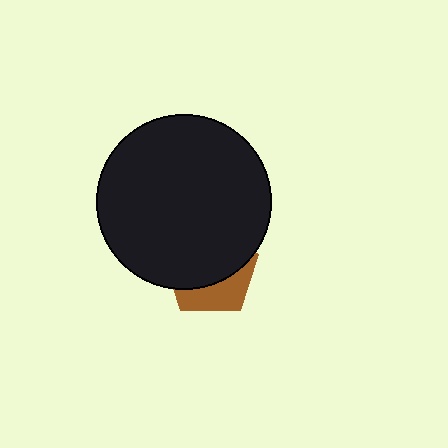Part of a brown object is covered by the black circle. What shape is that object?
It is a pentagon.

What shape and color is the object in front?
The object in front is a black circle.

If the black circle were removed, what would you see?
You would see the complete brown pentagon.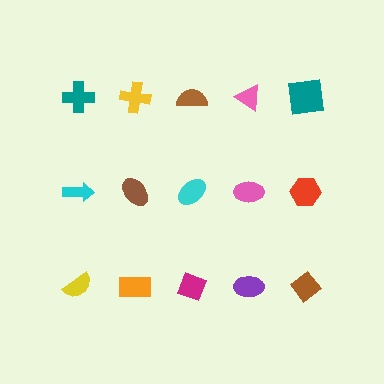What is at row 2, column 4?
A pink ellipse.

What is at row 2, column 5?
A red hexagon.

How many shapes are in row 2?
5 shapes.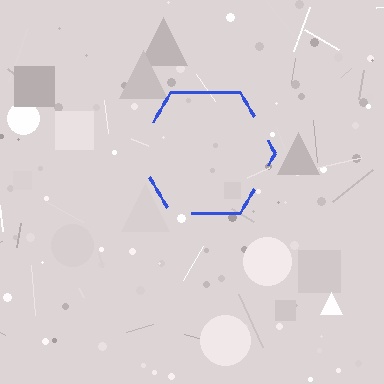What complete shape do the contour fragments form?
The contour fragments form a hexagon.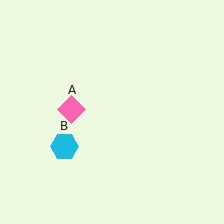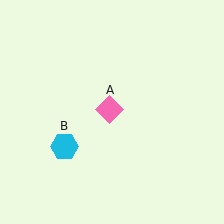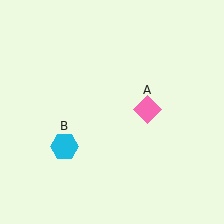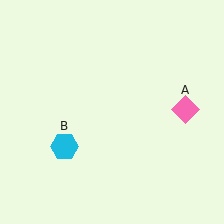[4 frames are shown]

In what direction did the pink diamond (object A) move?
The pink diamond (object A) moved right.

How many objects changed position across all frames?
1 object changed position: pink diamond (object A).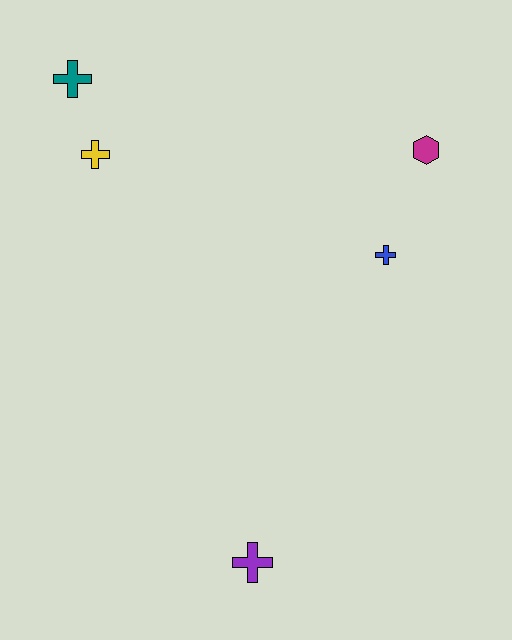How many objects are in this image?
There are 5 objects.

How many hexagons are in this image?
There is 1 hexagon.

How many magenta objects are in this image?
There is 1 magenta object.